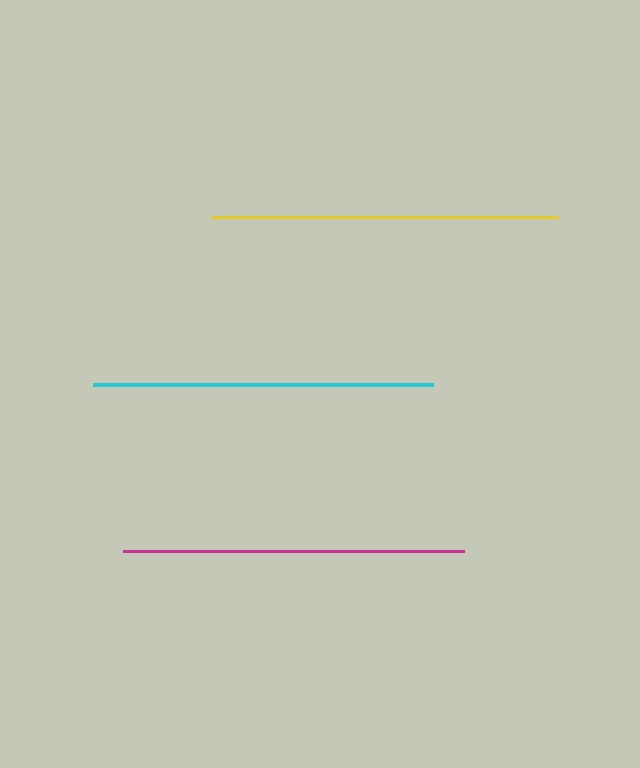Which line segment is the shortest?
The cyan line is the shortest at approximately 340 pixels.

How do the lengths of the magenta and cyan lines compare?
The magenta and cyan lines are approximately the same length.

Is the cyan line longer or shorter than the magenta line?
The magenta line is longer than the cyan line.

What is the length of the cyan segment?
The cyan segment is approximately 340 pixels long.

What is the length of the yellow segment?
The yellow segment is approximately 347 pixels long.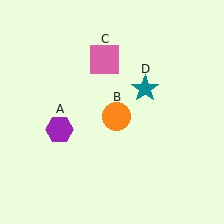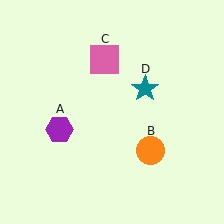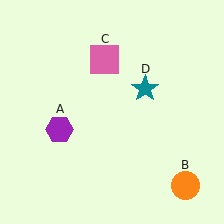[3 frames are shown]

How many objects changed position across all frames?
1 object changed position: orange circle (object B).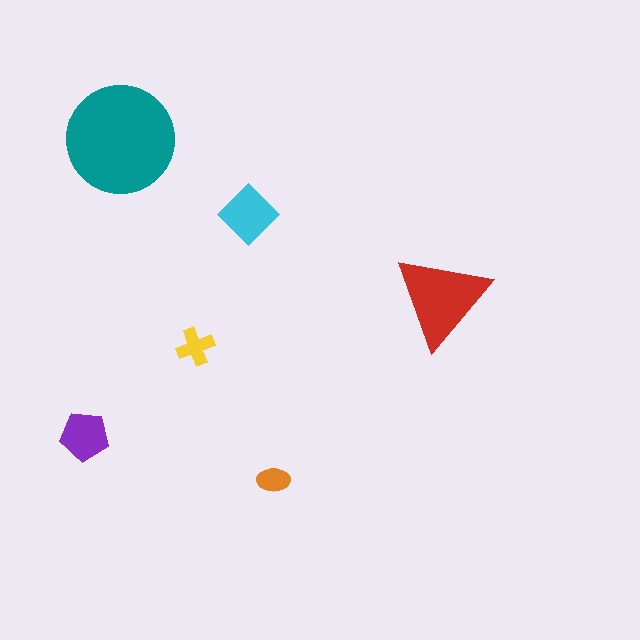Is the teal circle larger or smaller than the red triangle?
Larger.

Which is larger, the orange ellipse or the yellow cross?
The yellow cross.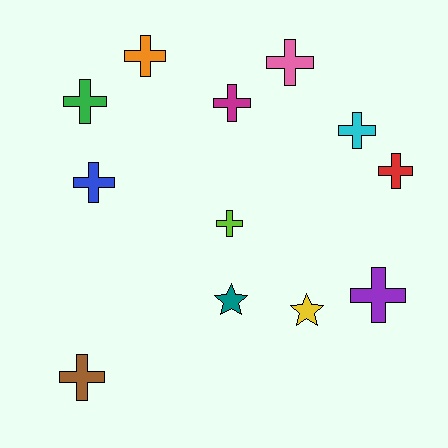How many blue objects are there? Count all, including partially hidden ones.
There is 1 blue object.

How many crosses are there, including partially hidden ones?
There are 10 crosses.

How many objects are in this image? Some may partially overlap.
There are 12 objects.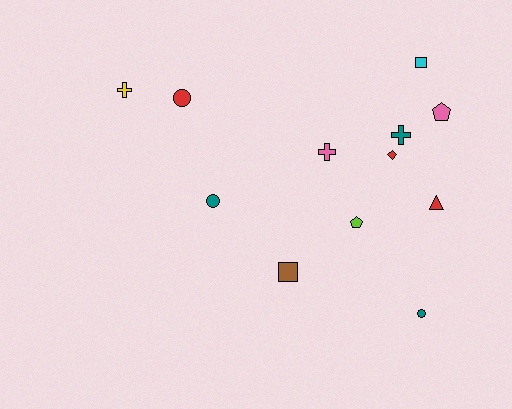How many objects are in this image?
There are 12 objects.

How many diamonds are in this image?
There is 1 diamond.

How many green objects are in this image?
There are no green objects.